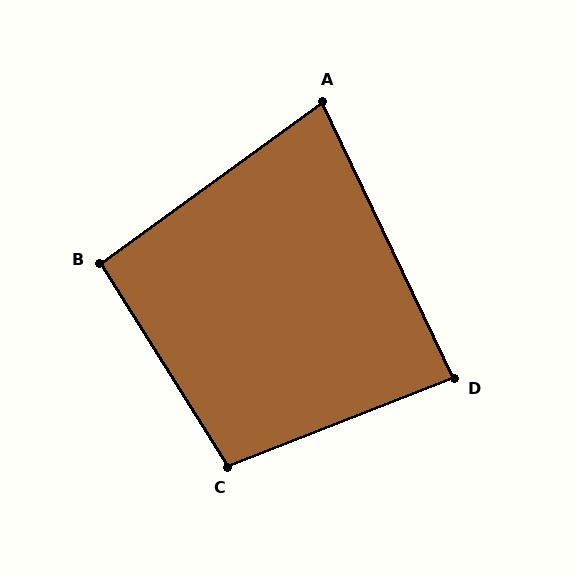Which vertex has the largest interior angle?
C, at approximately 100 degrees.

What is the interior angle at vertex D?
Approximately 86 degrees (approximately right).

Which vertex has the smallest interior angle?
A, at approximately 80 degrees.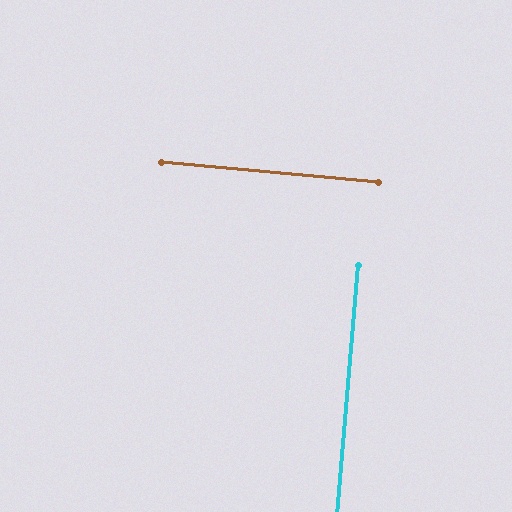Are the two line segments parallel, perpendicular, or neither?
Perpendicular — they meet at approximately 90°.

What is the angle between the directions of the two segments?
Approximately 90 degrees.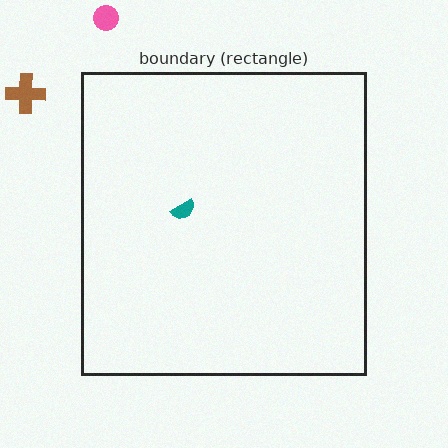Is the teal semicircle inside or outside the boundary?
Inside.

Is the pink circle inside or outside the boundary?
Outside.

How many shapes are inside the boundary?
1 inside, 2 outside.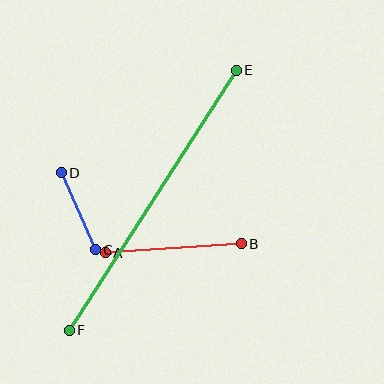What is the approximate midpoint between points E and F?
The midpoint is at approximately (153, 200) pixels.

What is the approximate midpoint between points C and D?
The midpoint is at approximately (78, 211) pixels.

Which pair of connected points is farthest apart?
Points E and F are farthest apart.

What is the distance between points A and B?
The distance is approximately 136 pixels.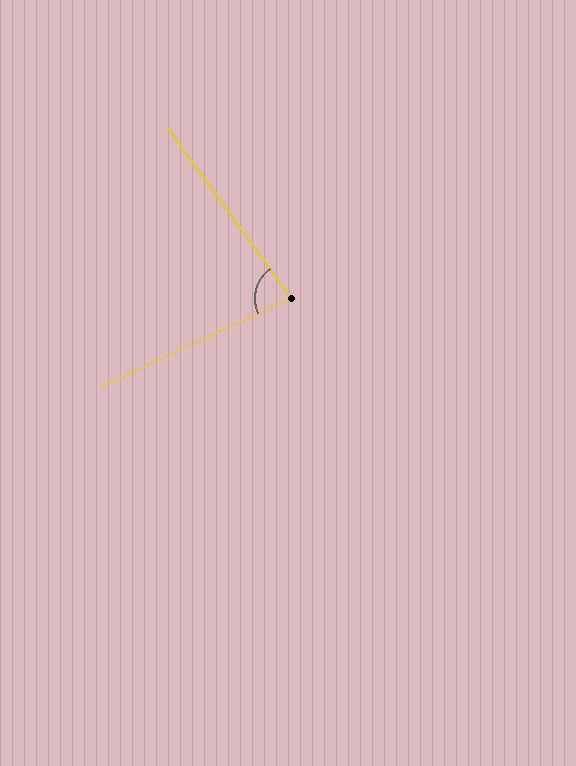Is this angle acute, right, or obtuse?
It is acute.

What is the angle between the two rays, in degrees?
Approximately 79 degrees.